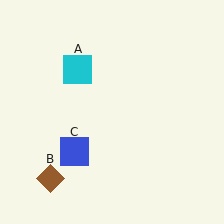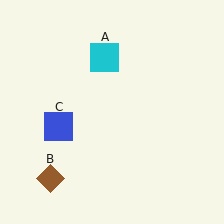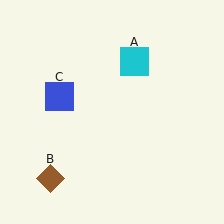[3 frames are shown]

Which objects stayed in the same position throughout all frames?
Brown diamond (object B) remained stationary.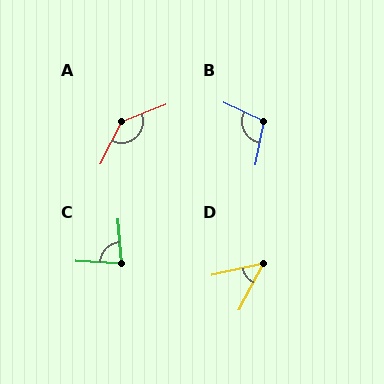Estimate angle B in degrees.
Approximately 104 degrees.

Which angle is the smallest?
D, at approximately 50 degrees.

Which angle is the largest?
A, at approximately 138 degrees.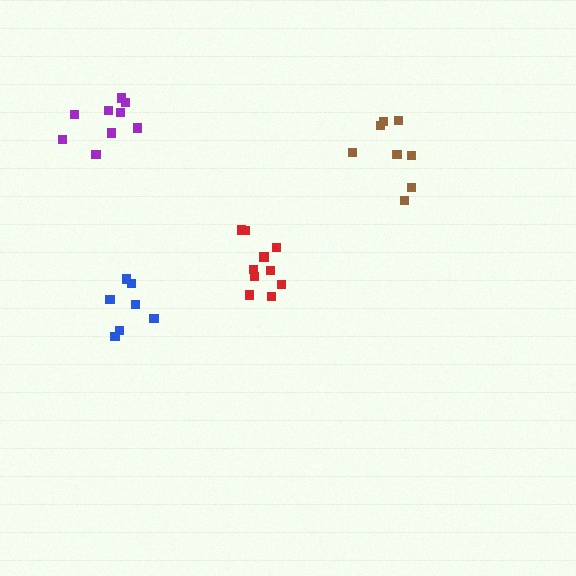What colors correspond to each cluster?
The clusters are colored: purple, red, brown, blue.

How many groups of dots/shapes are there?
There are 4 groups.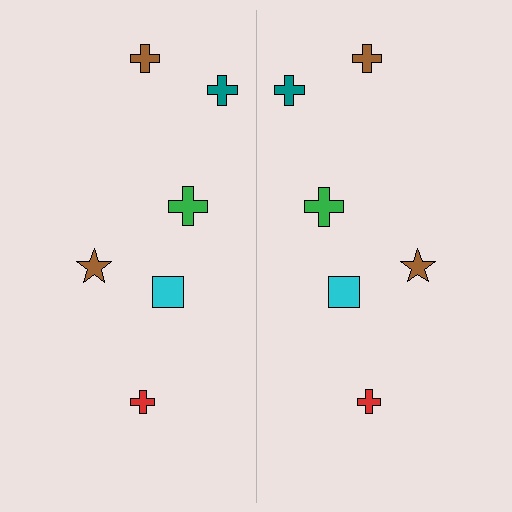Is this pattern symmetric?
Yes, this pattern has bilateral (reflection) symmetry.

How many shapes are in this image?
There are 12 shapes in this image.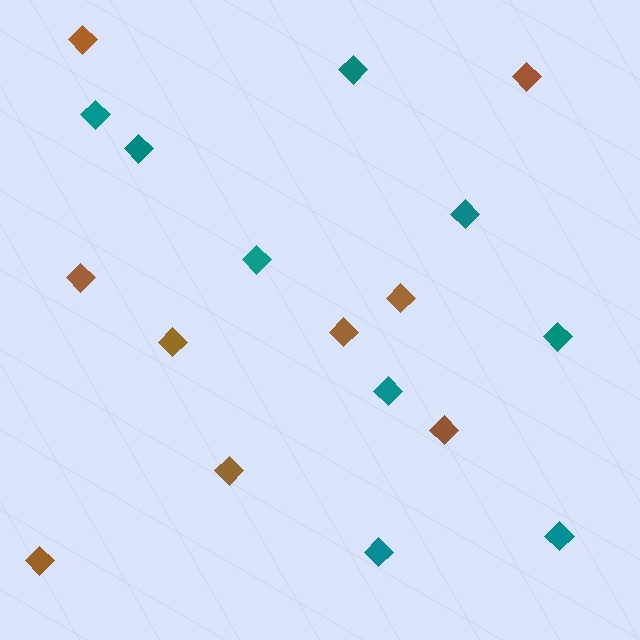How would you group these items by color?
There are 2 groups: one group of teal diamonds (9) and one group of brown diamonds (9).